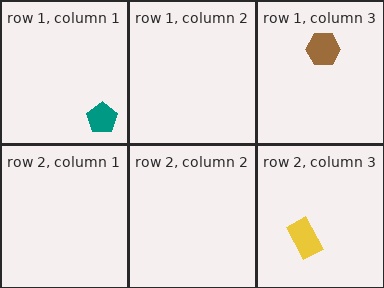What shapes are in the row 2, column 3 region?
The yellow rectangle.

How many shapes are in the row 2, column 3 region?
1.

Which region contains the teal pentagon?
The row 1, column 1 region.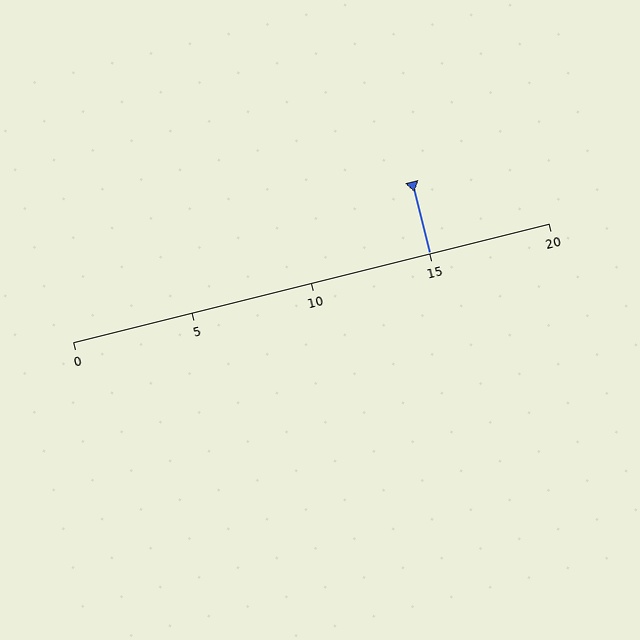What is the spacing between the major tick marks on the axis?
The major ticks are spaced 5 apart.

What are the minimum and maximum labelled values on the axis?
The axis runs from 0 to 20.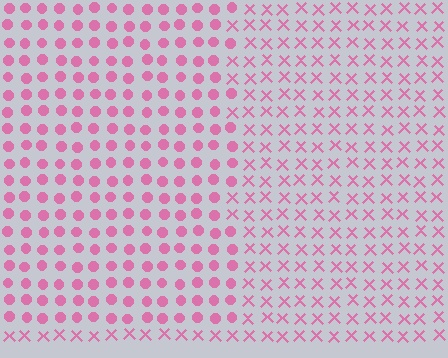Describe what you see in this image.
The image is filled with small pink elements arranged in a uniform grid. A rectangle-shaped region contains circles, while the surrounding area contains X marks. The boundary is defined purely by the change in element shape.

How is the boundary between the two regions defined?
The boundary is defined by a change in element shape: circles inside vs. X marks outside. All elements share the same color and spacing.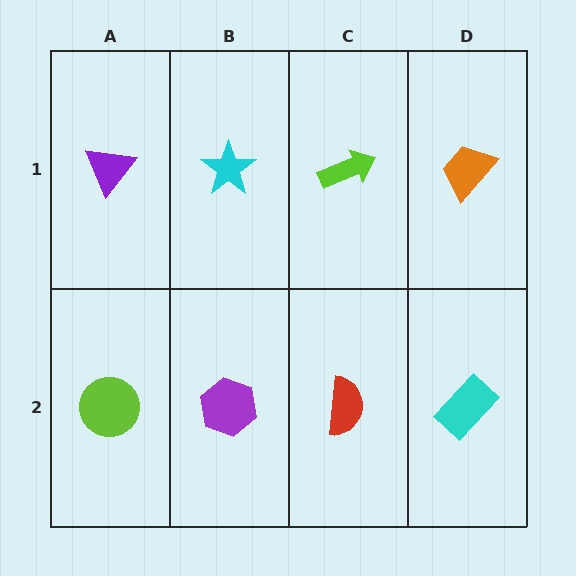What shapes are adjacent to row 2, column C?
A lime arrow (row 1, column C), a purple hexagon (row 2, column B), a cyan rectangle (row 2, column D).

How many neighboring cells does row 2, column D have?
2.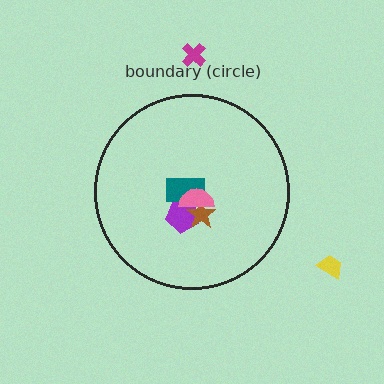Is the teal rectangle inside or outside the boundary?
Inside.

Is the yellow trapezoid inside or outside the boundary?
Outside.